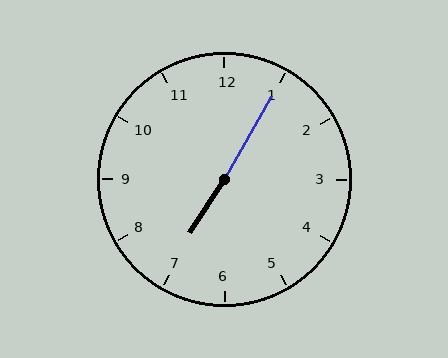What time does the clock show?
7:05.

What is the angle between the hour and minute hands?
Approximately 178 degrees.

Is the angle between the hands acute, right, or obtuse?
It is obtuse.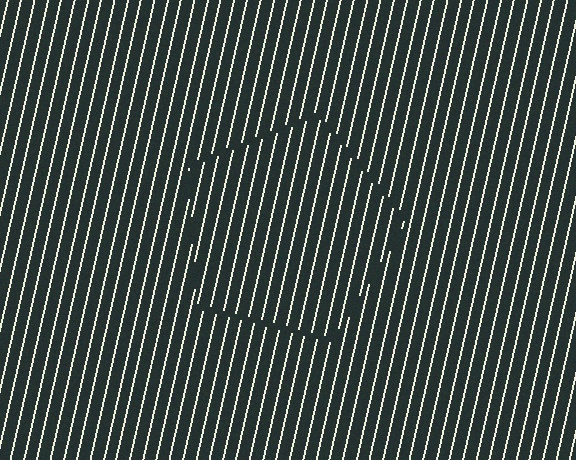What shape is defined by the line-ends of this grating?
An illusory pentagon. The interior of the shape contains the same grating, shifted by half a period — the contour is defined by the phase discontinuity where line-ends from the inner and outer gratings abut.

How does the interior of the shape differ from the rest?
The interior of the shape contains the same grating, shifted by half a period — the contour is defined by the phase discontinuity where line-ends from the inner and outer gratings abut.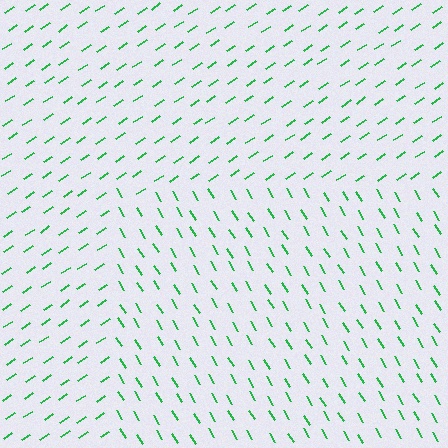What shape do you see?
I see a rectangle.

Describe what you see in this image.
The image is filled with small green line segments. A rectangle region in the image has lines oriented differently from the surrounding lines, creating a visible texture boundary.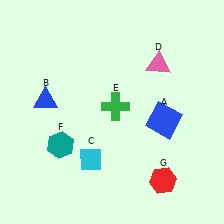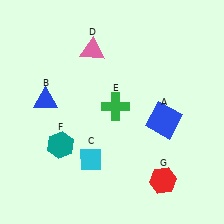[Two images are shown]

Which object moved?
The pink triangle (D) moved left.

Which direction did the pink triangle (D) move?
The pink triangle (D) moved left.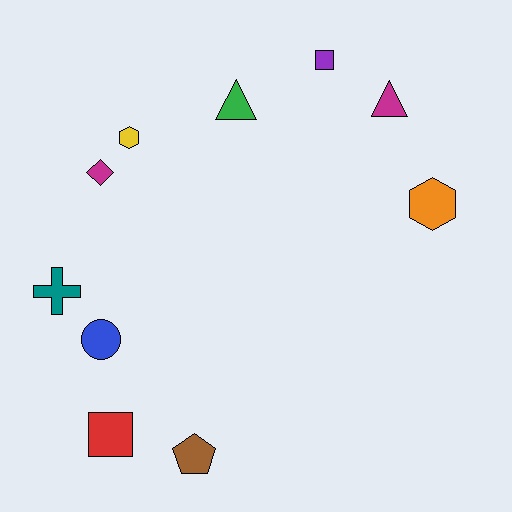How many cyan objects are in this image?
There are no cyan objects.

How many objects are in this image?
There are 10 objects.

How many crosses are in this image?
There is 1 cross.